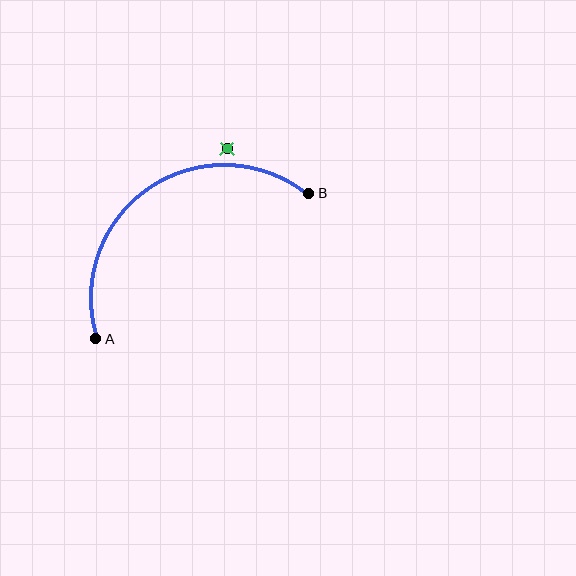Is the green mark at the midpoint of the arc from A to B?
No — the green mark does not lie on the arc at all. It sits slightly outside the curve.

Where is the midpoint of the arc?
The arc midpoint is the point on the curve farthest from the straight line joining A and B. It sits above and to the left of that line.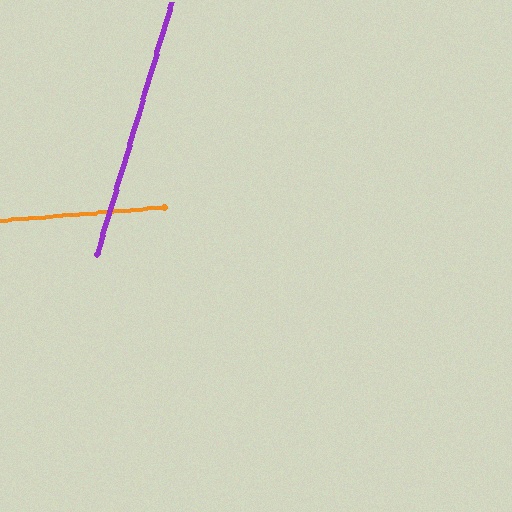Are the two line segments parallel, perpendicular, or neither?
Neither parallel nor perpendicular — they differ by about 69°.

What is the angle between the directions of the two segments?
Approximately 69 degrees.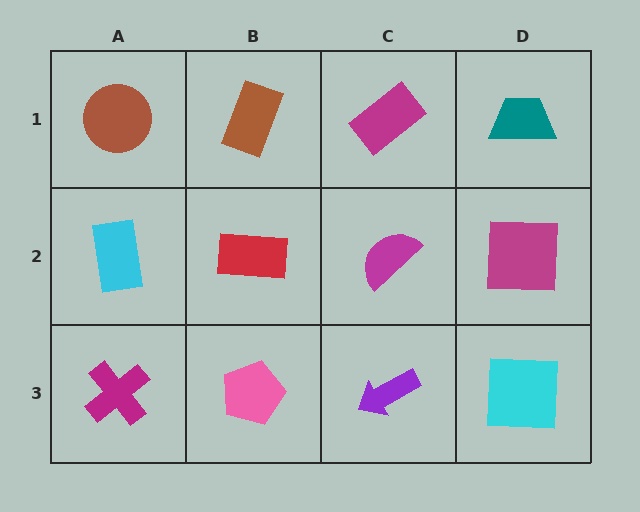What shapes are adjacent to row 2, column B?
A brown rectangle (row 1, column B), a pink pentagon (row 3, column B), a cyan rectangle (row 2, column A), a magenta semicircle (row 2, column C).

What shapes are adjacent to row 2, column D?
A teal trapezoid (row 1, column D), a cyan square (row 3, column D), a magenta semicircle (row 2, column C).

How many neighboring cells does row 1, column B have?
3.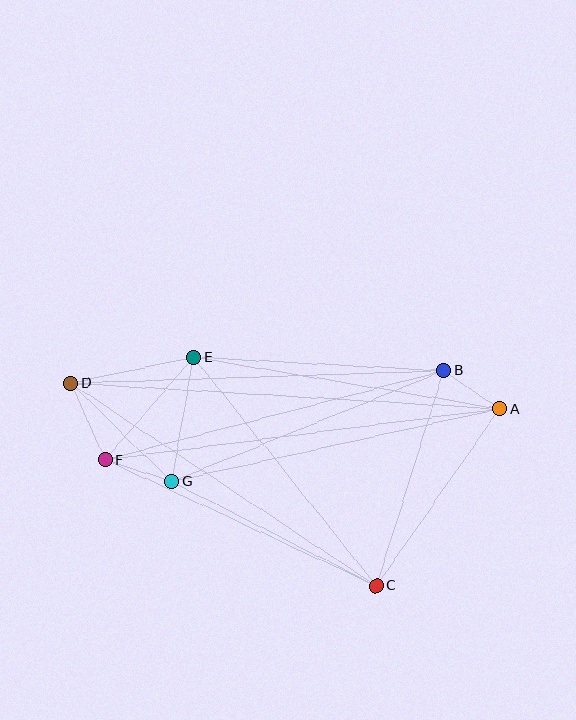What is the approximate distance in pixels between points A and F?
The distance between A and F is approximately 398 pixels.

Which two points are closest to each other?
Points A and B are closest to each other.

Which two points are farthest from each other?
Points A and D are farthest from each other.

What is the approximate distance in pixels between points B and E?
The distance between B and E is approximately 250 pixels.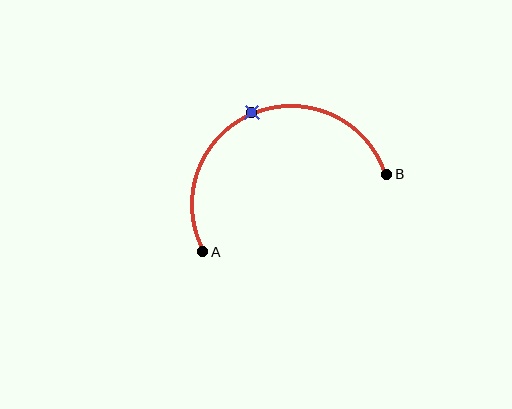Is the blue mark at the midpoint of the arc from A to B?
Yes. The blue mark lies on the arc at equal arc-length from both A and B — it is the arc midpoint.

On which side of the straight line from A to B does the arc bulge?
The arc bulges above the straight line connecting A and B.